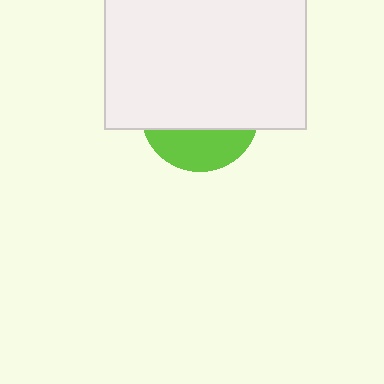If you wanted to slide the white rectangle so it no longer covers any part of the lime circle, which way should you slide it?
Slide it up — that is the most direct way to separate the two shapes.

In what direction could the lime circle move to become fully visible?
The lime circle could move down. That would shift it out from behind the white rectangle entirely.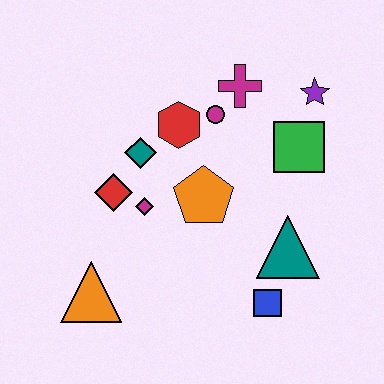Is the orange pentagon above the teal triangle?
Yes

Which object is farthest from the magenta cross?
The orange triangle is farthest from the magenta cross.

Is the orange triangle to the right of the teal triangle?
No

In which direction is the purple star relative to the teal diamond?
The purple star is to the right of the teal diamond.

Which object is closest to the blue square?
The teal triangle is closest to the blue square.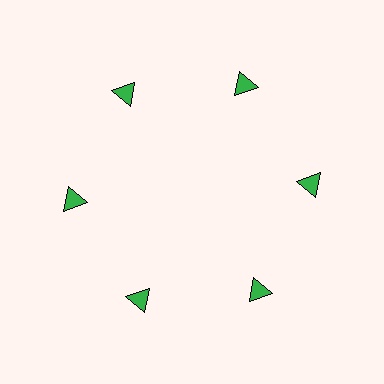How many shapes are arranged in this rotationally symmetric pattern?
There are 6 shapes, arranged in 6 groups of 1.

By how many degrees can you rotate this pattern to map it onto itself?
The pattern maps onto itself every 60 degrees of rotation.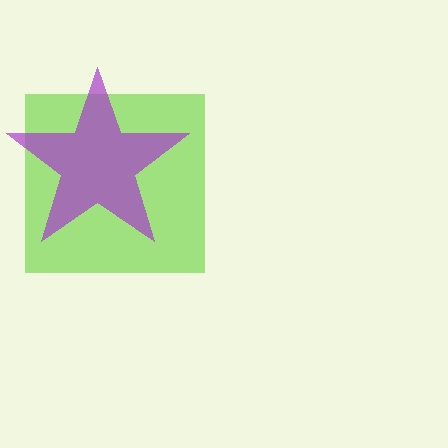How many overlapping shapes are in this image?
There are 2 overlapping shapes in the image.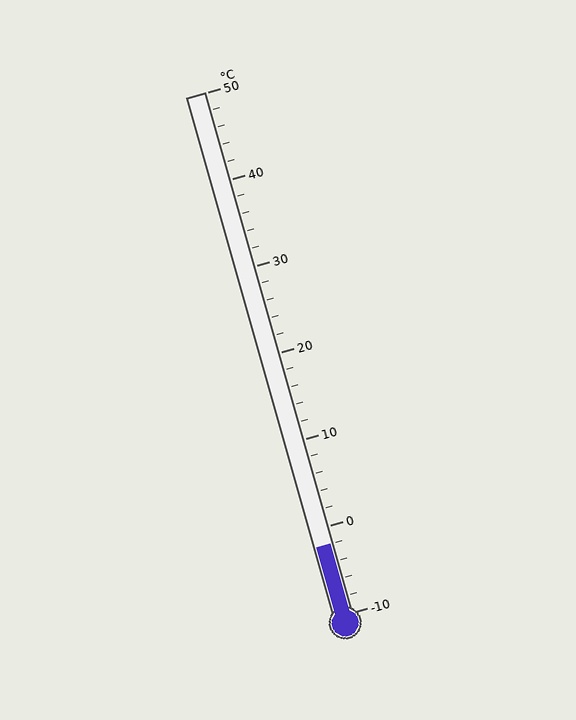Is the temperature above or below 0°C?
The temperature is below 0°C.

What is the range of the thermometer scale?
The thermometer scale ranges from -10°C to 50°C.